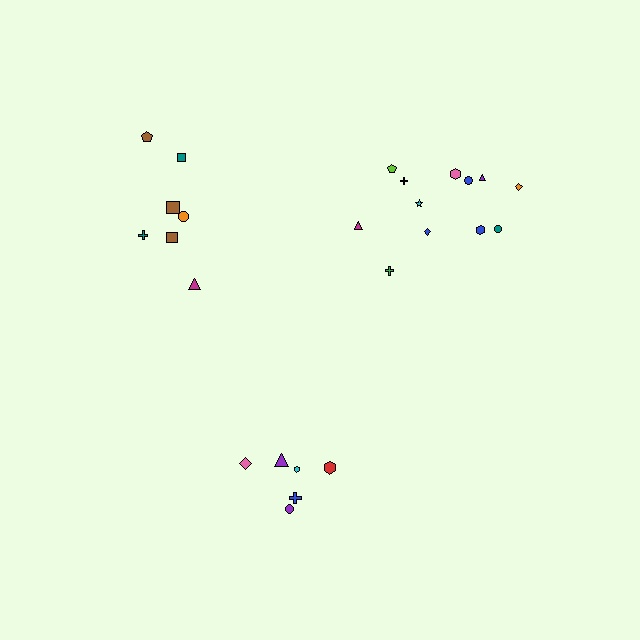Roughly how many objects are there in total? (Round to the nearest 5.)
Roughly 25 objects in total.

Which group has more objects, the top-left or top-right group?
The top-right group.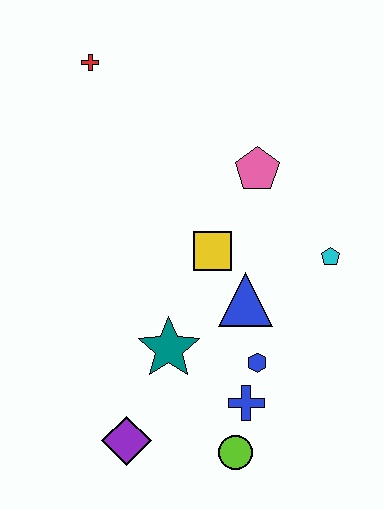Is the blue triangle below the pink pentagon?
Yes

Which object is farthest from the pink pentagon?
The purple diamond is farthest from the pink pentagon.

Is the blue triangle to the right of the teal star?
Yes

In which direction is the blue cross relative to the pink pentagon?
The blue cross is below the pink pentagon.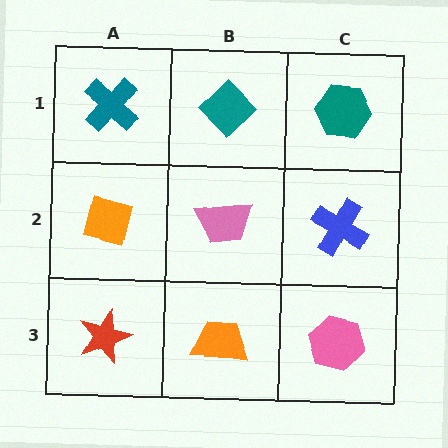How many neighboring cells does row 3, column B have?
3.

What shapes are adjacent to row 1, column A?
An orange square (row 2, column A), a teal diamond (row 1, column B).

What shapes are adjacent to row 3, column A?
An orange square (row 2, column A), an orange trapezoid (row 3, column B).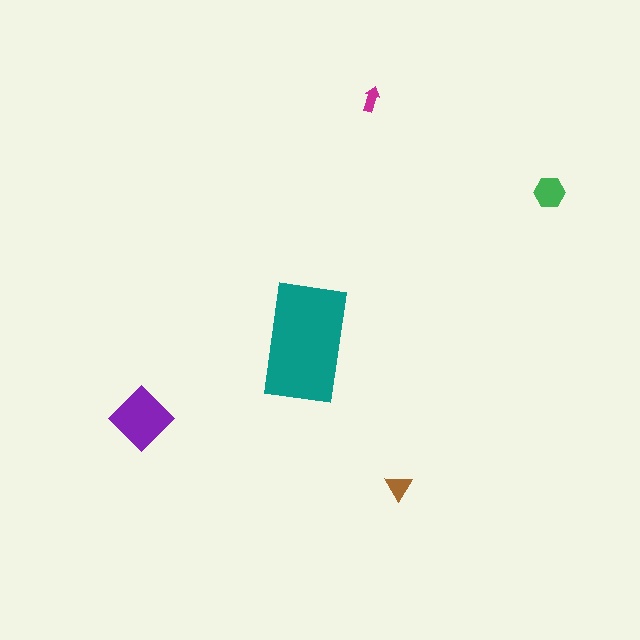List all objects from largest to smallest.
The teal rectangle, the purple diamond, the green hexagon, the brown triangle, the magenta arrow.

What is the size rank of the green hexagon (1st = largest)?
3rd.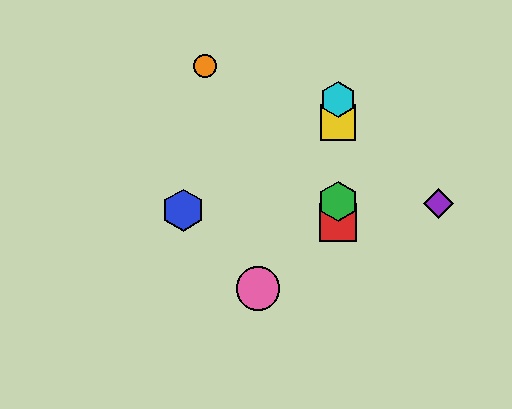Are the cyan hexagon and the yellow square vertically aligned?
Yes, both are at x≈338.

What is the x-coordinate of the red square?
The red square is at x≈338.